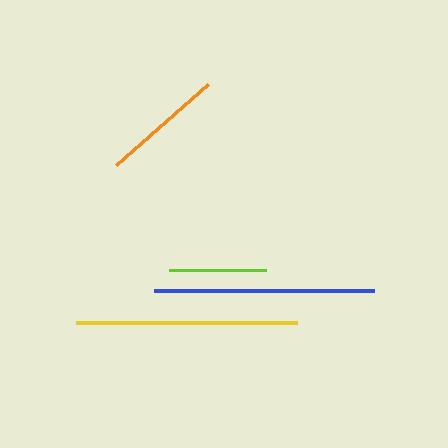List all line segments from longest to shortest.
From longest to shortest: yellow, blue, orange, lime.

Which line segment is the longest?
The yellow line is the longest at approximately 221 pixels.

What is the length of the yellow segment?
The yellow segment is approximately 221 pixels long.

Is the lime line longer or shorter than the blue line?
The blue line is longer than the lime line.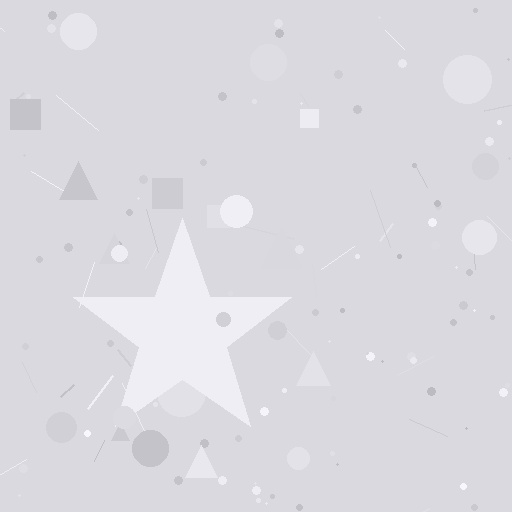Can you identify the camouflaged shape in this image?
The camouflaged shape is a star.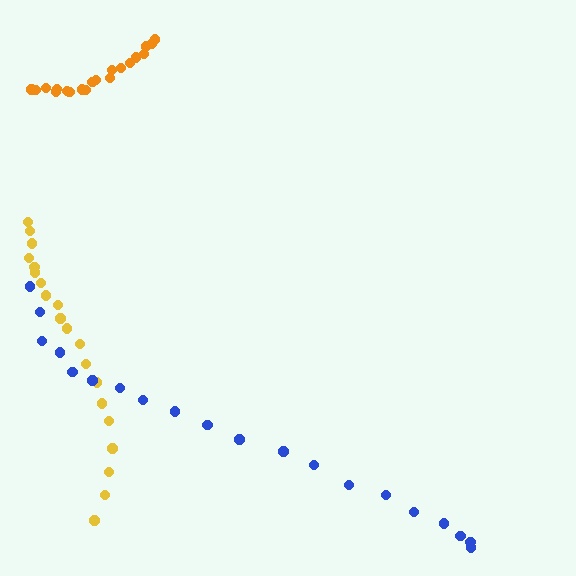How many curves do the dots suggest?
There are 3 distinct paths.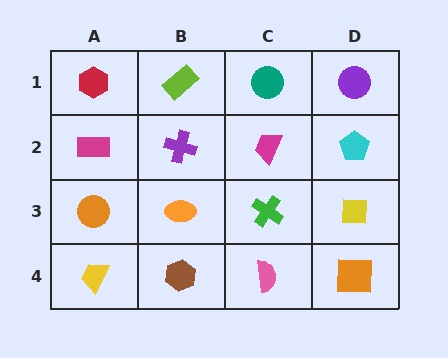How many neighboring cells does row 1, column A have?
2.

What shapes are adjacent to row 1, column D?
A cyan pentagon (row 2, column D), a teal circle (row 1, column C).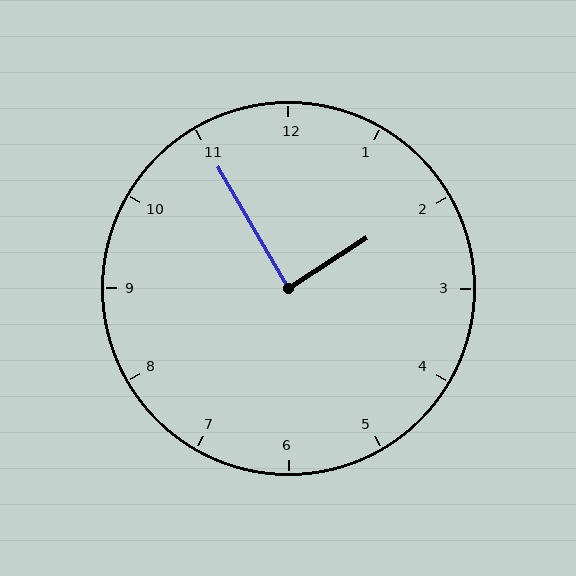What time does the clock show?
1:55.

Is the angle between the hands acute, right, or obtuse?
It is right.